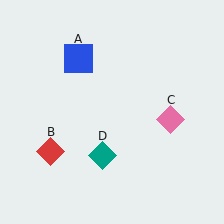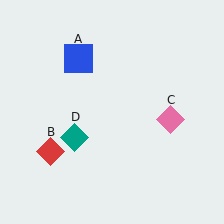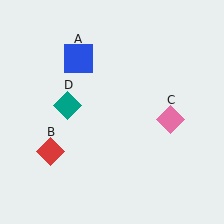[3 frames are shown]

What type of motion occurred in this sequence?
The teal diamond (object D) rotated clockwise around the center of the scene.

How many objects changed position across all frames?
1 object changed position: teal diamond (object D).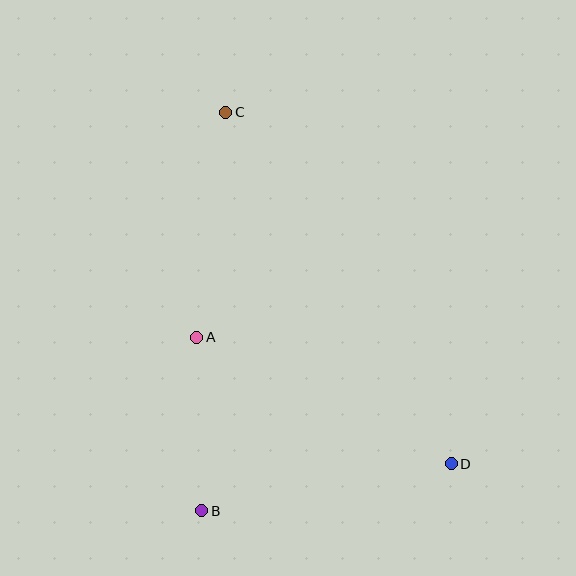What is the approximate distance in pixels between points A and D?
The distance between A and D is approximately 284 pixels.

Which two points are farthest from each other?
Points C and D are farthest from each other.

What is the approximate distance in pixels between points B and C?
The distance between B and C is approximately 399 pixels.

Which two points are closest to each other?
Points A and B are closest to each other.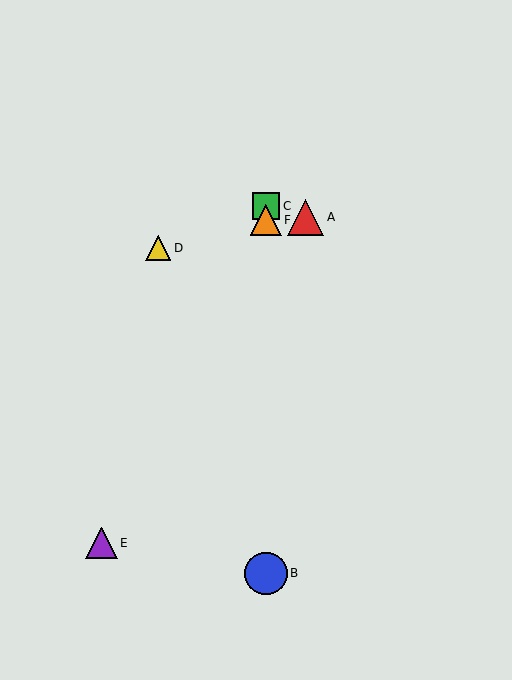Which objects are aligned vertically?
Objects B, C, F are aligned vertically.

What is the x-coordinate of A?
Object A is at x≈306.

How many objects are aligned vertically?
3 objects (B, C, F) are aligned vertically.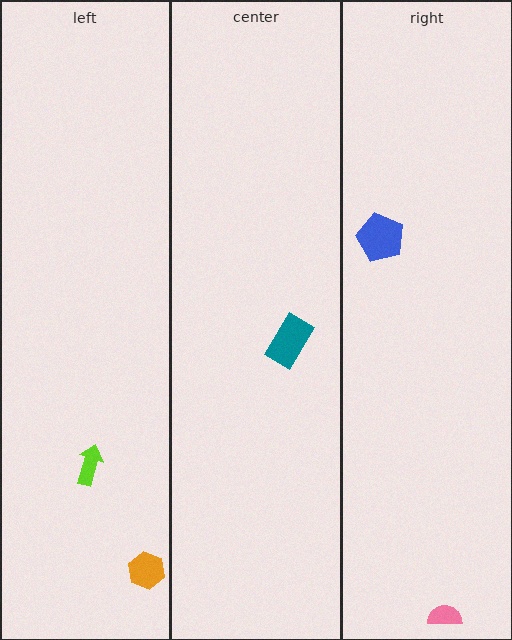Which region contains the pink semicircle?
The right region.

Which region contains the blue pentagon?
The right region.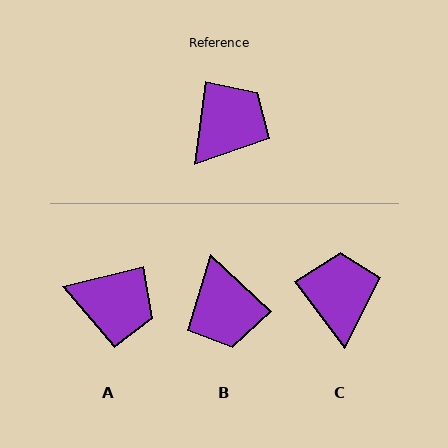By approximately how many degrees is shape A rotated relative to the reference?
Approximately 68 degrees clockwise.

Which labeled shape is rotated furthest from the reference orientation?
B, about 126 degrees away.